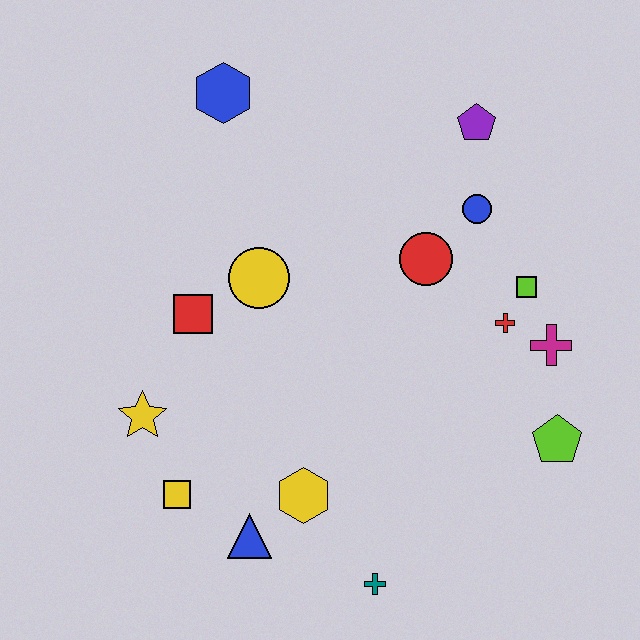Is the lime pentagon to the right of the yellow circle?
Yes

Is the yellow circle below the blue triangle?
No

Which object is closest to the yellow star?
The yellow square is closest to the yellow star.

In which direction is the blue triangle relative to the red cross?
The blue triangle is to the left of the red cross.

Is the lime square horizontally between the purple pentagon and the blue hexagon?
No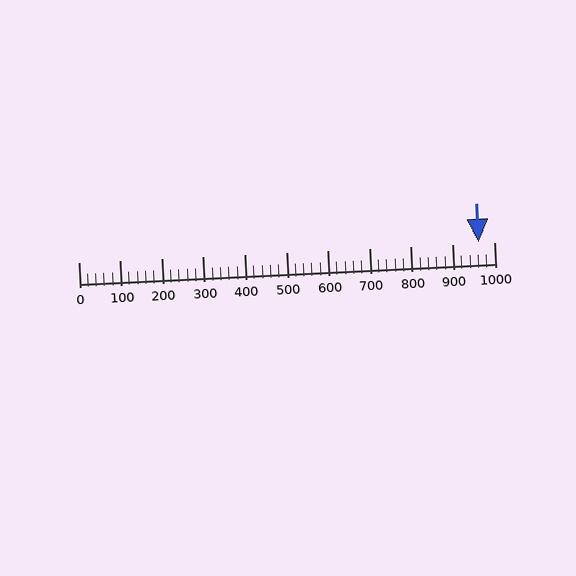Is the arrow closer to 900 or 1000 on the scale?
The arrow is closer to 1000.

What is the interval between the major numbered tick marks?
The major tick marks are spaced 100 units apart.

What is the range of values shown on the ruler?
The ruler shows values from 0 to 1000.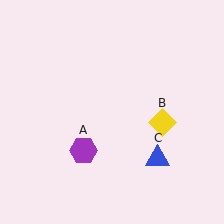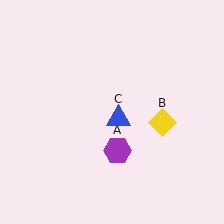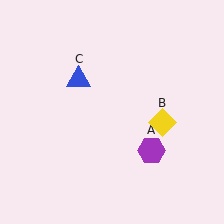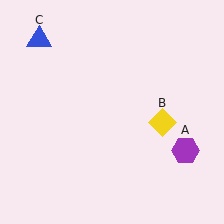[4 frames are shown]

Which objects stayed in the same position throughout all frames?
Yellow diamond (object B) remained stationary.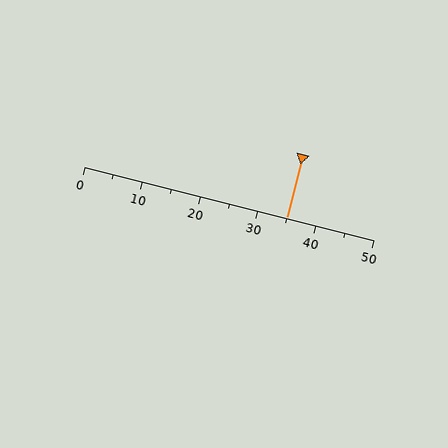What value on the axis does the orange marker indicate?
The marker indicates approximately 35.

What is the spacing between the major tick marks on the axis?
The major ticks are spaced 10 apart.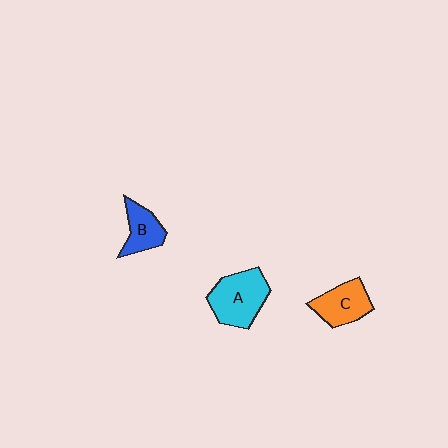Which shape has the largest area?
Shape A (cyan).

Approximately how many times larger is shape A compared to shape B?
Approximately 1.6 times.